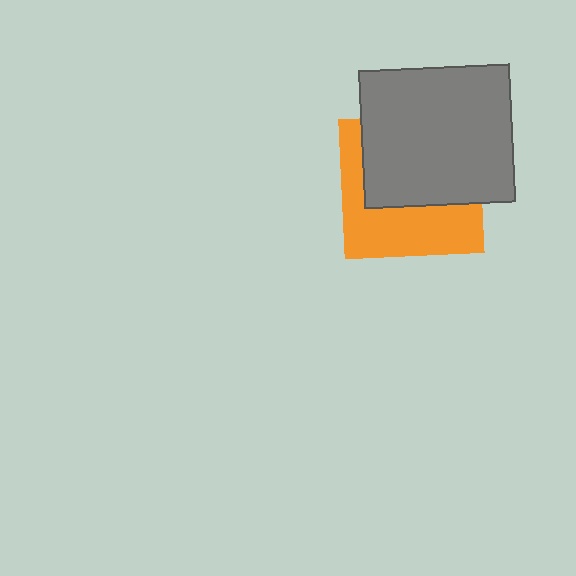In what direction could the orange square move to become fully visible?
The orange square could move down. That would shift it out from behind the gray rectangle entirely.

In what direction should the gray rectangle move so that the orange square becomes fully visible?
The gray rectangle should move up. That is the shortest direction to clear the overlap and leave the orange square fully visible.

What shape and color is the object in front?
The object in front is a gray rectangle.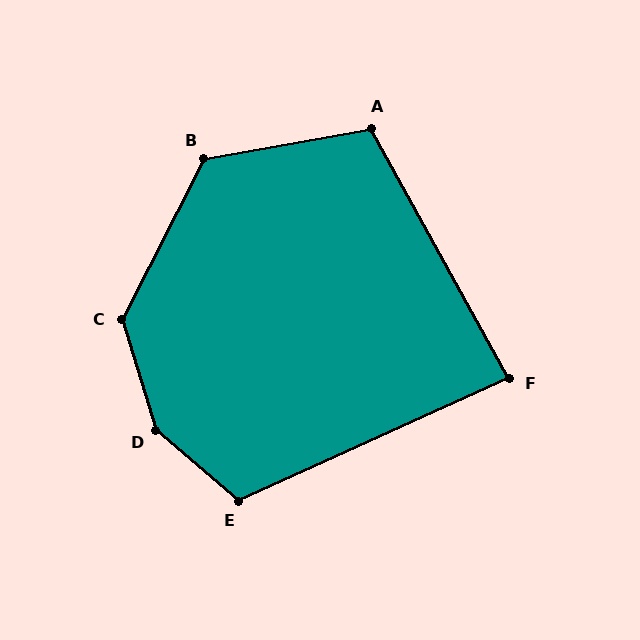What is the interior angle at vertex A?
Approximately 109 degrees (obtuse).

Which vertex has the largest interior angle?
D, at approximately 147 degrees.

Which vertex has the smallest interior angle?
F, at approximately 85 degrees.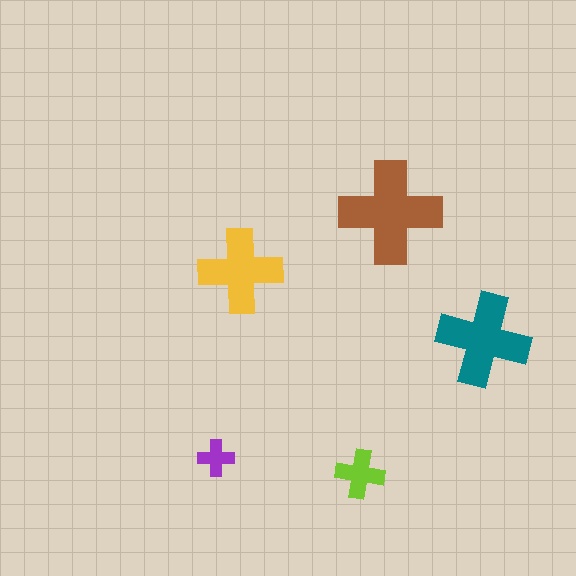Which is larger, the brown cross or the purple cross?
The brown one.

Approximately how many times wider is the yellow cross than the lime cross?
About 1.5 times wider.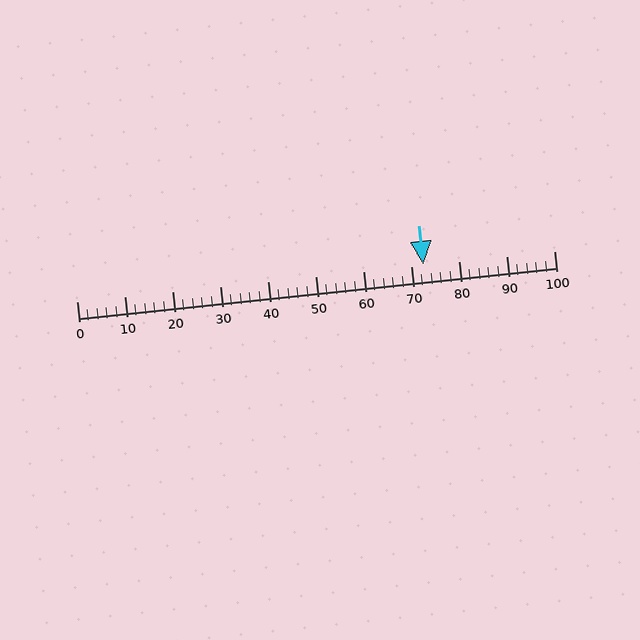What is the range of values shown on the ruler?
The ruler shows values from 0 to 100.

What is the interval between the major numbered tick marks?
The major tick marks are spaced 10 units apart.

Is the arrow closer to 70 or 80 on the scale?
The arrow is closer to 70.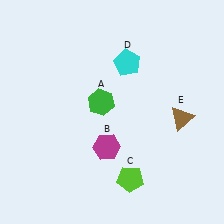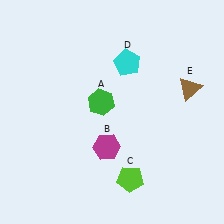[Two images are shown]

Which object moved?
The brown triangle (E) moved up.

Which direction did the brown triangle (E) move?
The brown triangle (E) moved up.